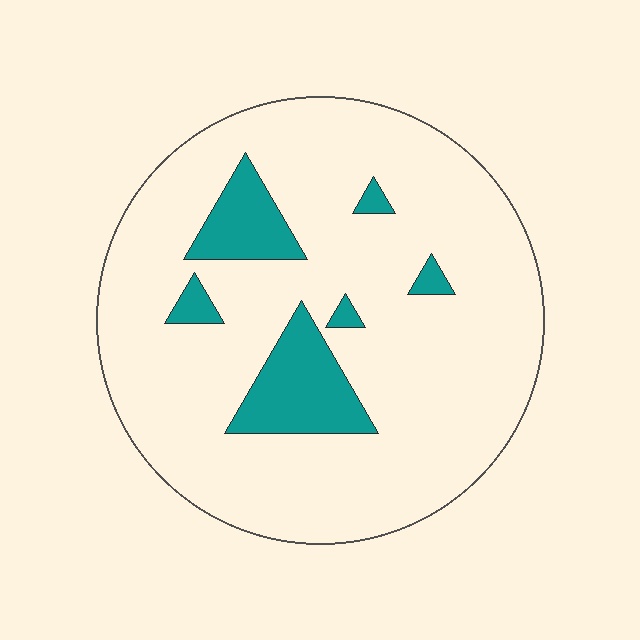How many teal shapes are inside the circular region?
6.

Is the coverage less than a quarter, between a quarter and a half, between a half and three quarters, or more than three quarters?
Less than a quarter.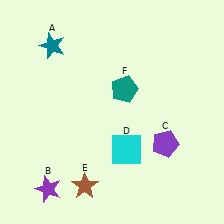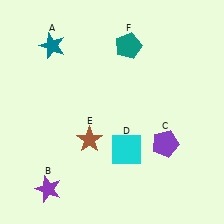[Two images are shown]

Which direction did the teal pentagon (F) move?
The teal pentagon (F) moved up.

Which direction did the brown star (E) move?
The brown star (E) moved up.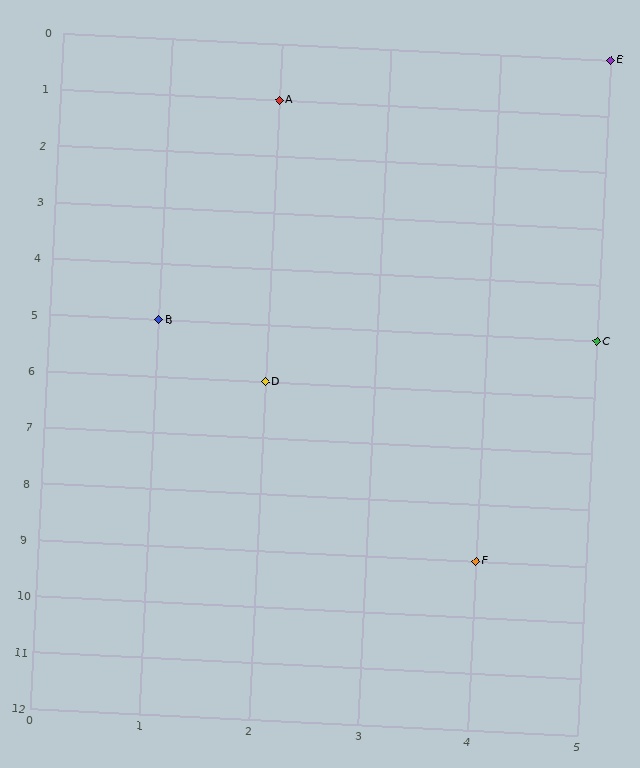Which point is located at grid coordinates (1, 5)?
Point B is at (1, 5).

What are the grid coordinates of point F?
Point F is at grid coordinates (4, 9).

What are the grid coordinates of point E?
Point E is at grid coordinates (5, 0).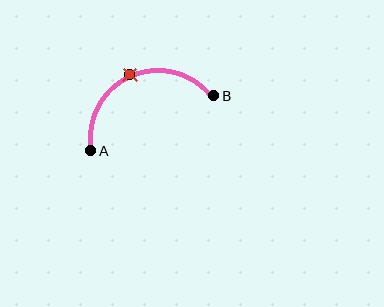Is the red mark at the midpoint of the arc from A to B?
Yes. The red mark lies on the arc at equal arc-length from both A and B — it is the arc midpoint.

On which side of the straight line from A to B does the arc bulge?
The arc bulges above the straight line connecting A and B.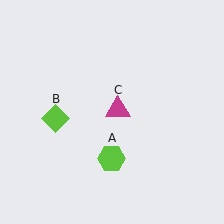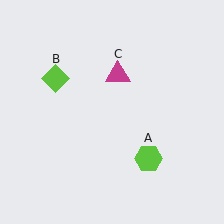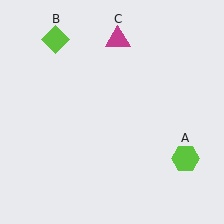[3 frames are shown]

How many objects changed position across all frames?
3 objects changed position: lime hexagon (object A), lime diamond (object B), magenta triangle (object C).